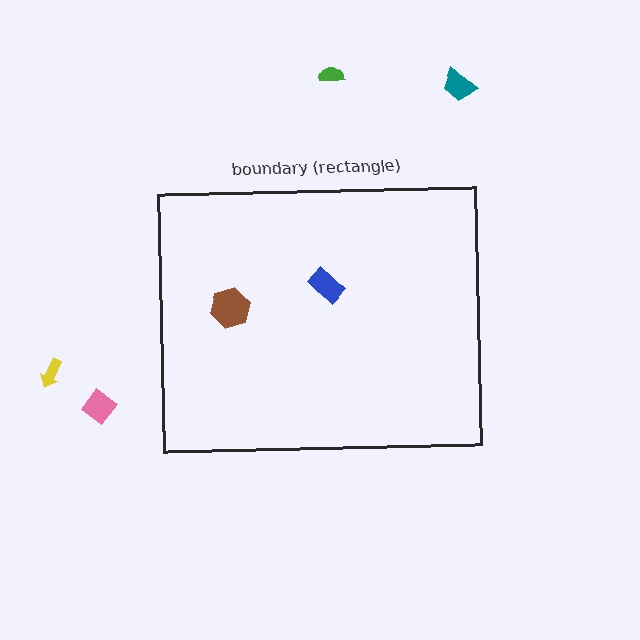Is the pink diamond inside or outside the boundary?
Outside.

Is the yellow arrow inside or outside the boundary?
Outside.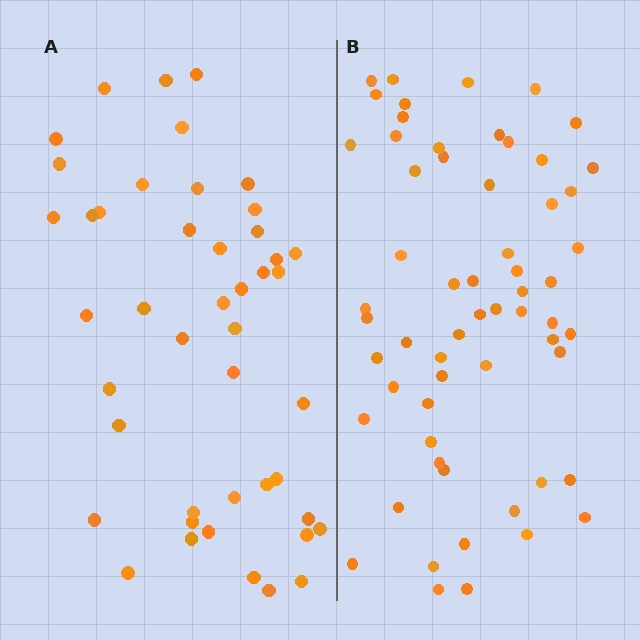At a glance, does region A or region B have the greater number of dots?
Region B (the right region) has more dots.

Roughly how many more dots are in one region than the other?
Region B has approximately 15 more dots than region A.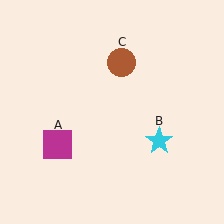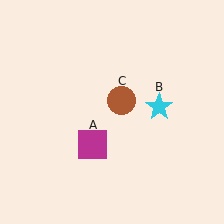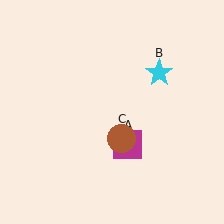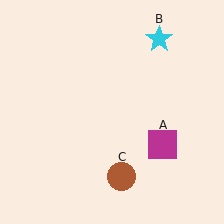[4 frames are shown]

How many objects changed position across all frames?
3 objects changed position: magenta square (object A), cyan star (object B), brown circle (object C).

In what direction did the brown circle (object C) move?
The brown circle (object C) moved down.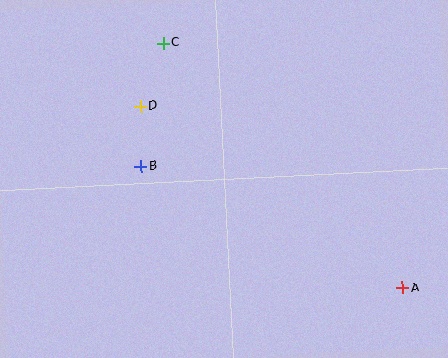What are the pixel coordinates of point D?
Point D is at (141, 106).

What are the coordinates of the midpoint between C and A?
The midpoint between C and A is at (283, 166).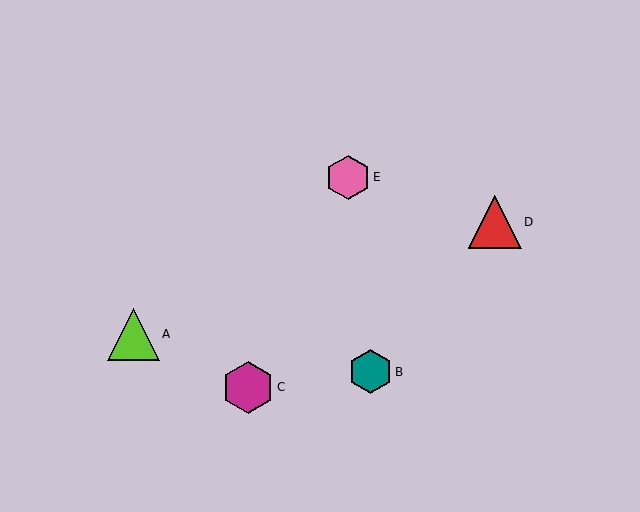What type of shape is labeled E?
Shape E is a pink hexagon.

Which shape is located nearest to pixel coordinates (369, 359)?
The teal hexagon (labeled B) at (370, 372) is nearest to that location.